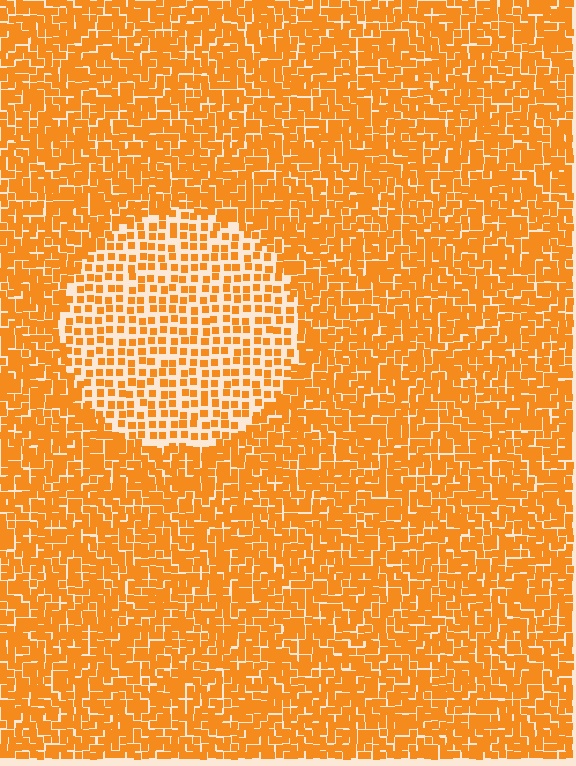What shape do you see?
I see a circle.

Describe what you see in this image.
The image contains small orange elements arranged at two different densities. A circle-shaped region is visible where the elements are less densely packed than the surrounding area.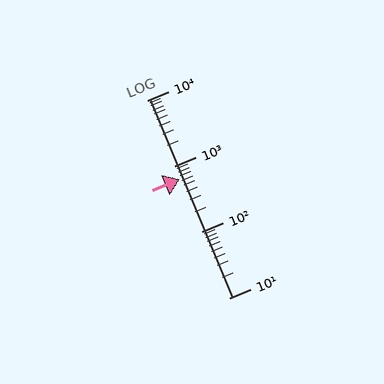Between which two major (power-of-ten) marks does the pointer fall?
The pointer is between 100 and 1000.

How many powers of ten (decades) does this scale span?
The scale spans 3 decades, from 10 to 10000.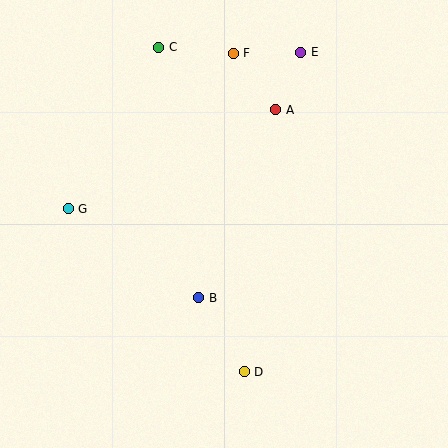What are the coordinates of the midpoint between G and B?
The midpoint between G and B is at (133, 253).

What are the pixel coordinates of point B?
Point B is at (199, 298).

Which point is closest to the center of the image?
Point B at (199, 298) is closest to the center.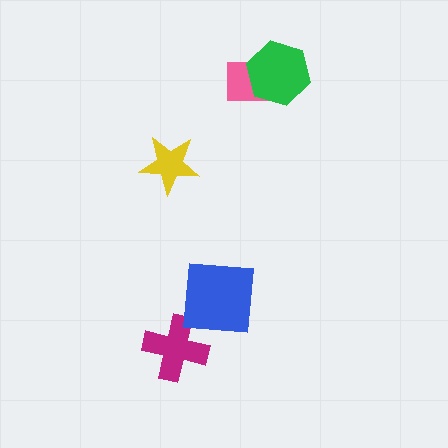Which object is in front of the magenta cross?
The blue square is in front of the magenta cross.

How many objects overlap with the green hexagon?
1 object overlaps with the green hexagon.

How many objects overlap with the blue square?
1 object overlaps with the blue square.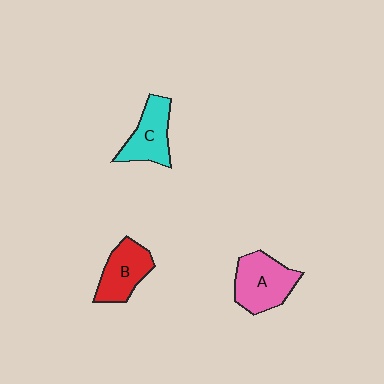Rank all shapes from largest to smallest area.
From largest to smallest: A (pink), C (cyan), B (red).